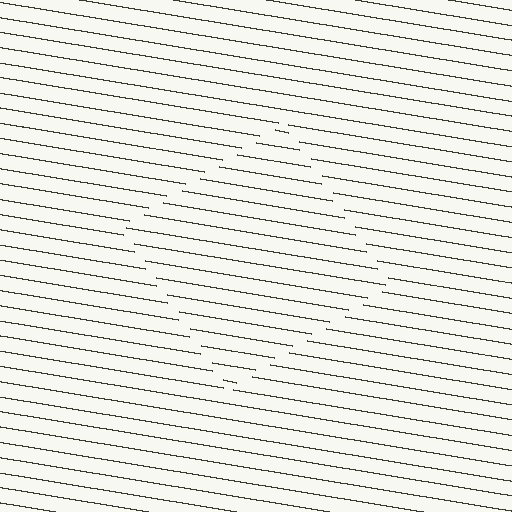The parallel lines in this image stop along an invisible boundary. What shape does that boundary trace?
An illusory square. The interior of the shape contains the same grating, shifted by half a period — the contour is defined by the phase discontinuity where line-ends from the inner and outer gratings abut.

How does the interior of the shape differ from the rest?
The interior of the shape contains the same grating, shifted by half a period — the contour is defined by the phase discontinuity where line-ends from the inner and outer gratings abut.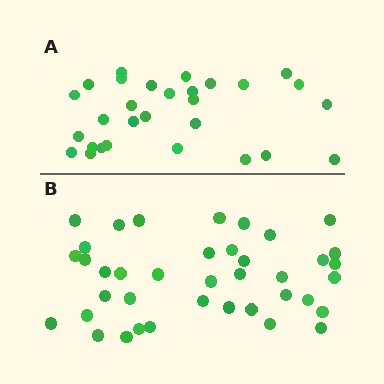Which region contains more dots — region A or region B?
Region B (the bottom region) has more dots.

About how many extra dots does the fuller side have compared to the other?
Region B has roughly 10 or so more dots than region A.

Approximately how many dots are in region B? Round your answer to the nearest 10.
About 40 dots. (The exact count is 39, which rounds to 40.)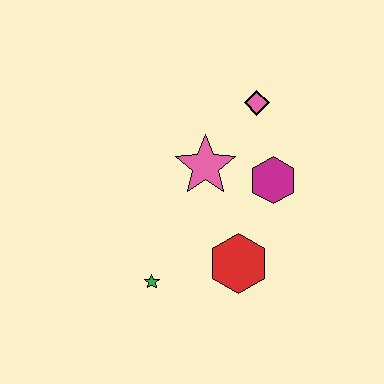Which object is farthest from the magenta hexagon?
The green star is farthest from the magenta hexagon.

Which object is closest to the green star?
The red hexagon is closest to the green star.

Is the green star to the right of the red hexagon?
No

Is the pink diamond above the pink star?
Yes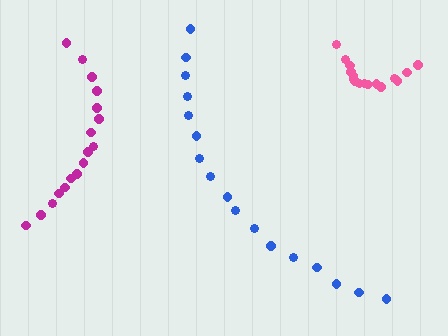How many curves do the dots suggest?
There are 3 distinct paths.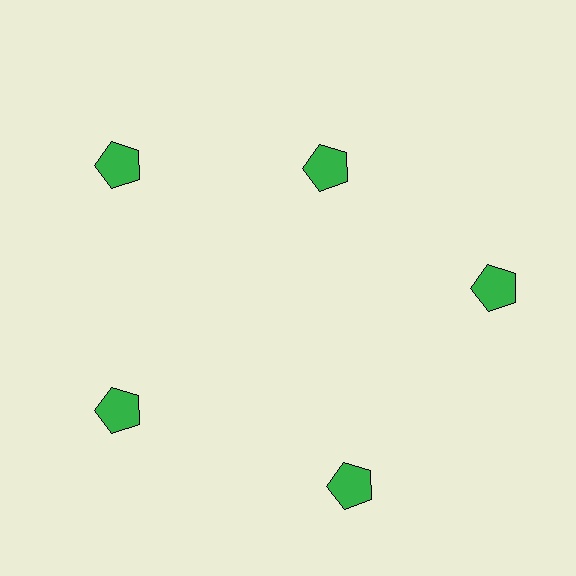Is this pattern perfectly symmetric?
No. The 5 green pentagons are arranged in a ring, but one element near the 1 o'clock position is pulled inward toward the center, breaking the 5-fold rotational symmetry.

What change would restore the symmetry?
The symmetry would be restored by moving it outward, back onto the ring so that all 5 pentagons sit at equal angles and equal distance from the center.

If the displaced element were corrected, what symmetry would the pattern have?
It would have 5-fold rotational symmetry — the pattern would map onto itself every 72 degrees.